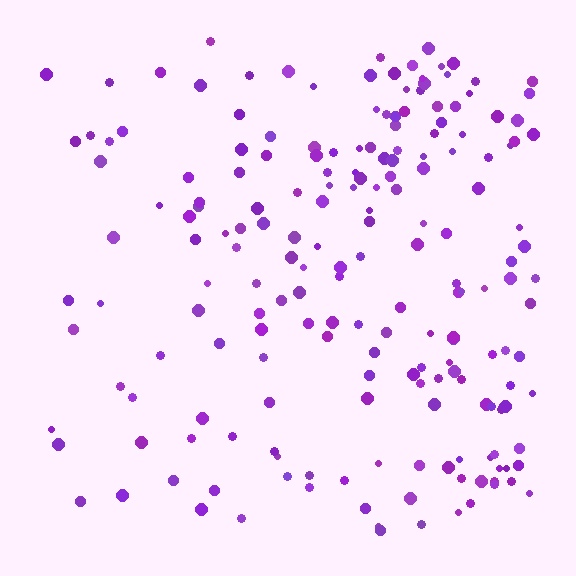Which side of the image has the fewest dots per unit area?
The left.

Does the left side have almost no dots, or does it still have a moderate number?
Still a moderate number, just noticeably fewer than the right.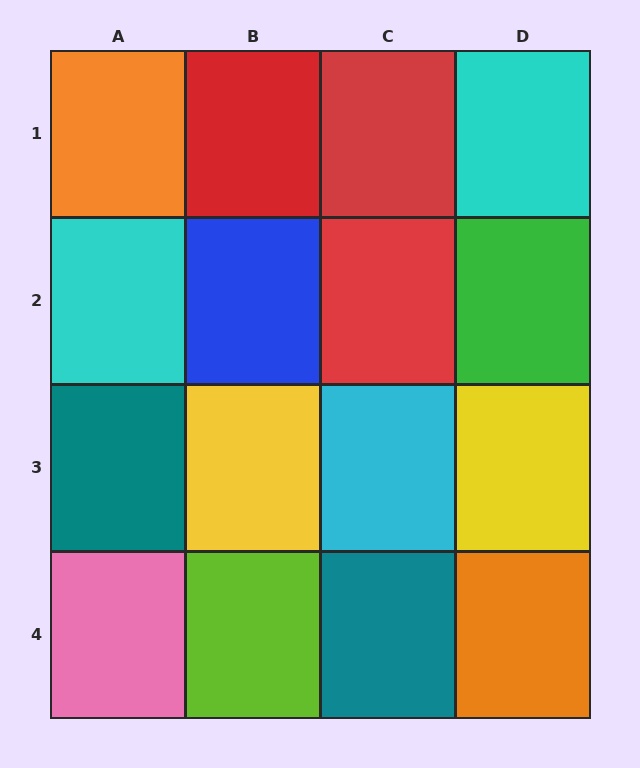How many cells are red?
3 cells are red.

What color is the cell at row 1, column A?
Orange.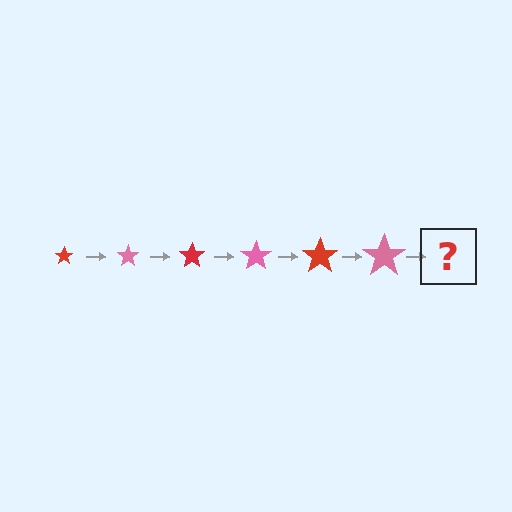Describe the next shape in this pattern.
It should be a red star, larger than the previous one.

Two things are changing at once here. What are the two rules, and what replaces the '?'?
The two rules are that the star grows larger each step and the color cycles through red and pink. The '?' should be a red star, larger than the previous one.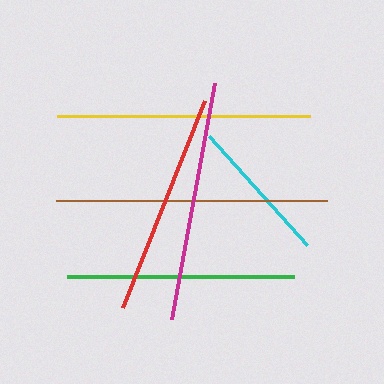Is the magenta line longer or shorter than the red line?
The magenta line is longer than the red line.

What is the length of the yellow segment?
The yellow segment is approximately 252 pixels long.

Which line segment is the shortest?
The cyan line is the shortest at approximately 147 pixels.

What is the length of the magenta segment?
The magenta segment is approximately 240 pixels long.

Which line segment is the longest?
The brown line is the longest at approximately 271 pixels.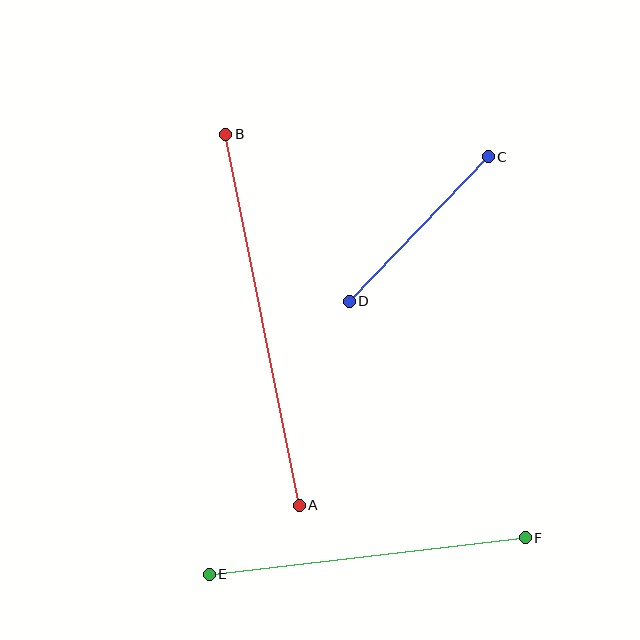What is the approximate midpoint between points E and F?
The midpoint is at approximately (367, 556) pixels.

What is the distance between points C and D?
The distance is approximately 200 pixels.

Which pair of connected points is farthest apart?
Points A and B are farthest apart.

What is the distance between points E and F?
The distance is approximately 318 pixels.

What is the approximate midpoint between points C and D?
The midpoint is at approximately (419, 229) pixels.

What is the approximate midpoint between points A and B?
The midpoint is at approximately (262, 320) pixels.